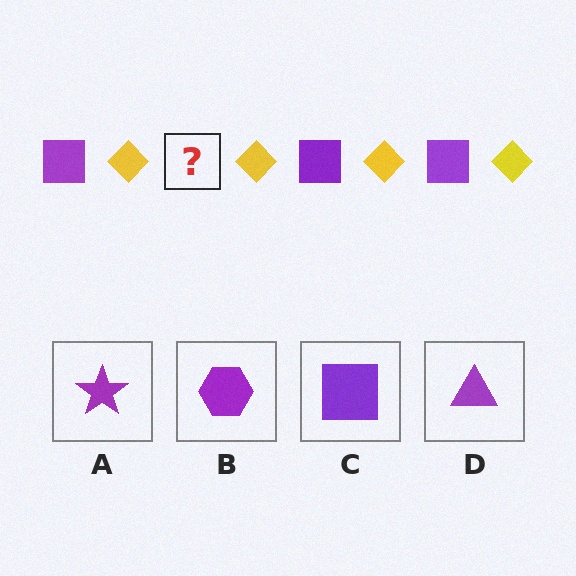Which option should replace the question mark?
Option C.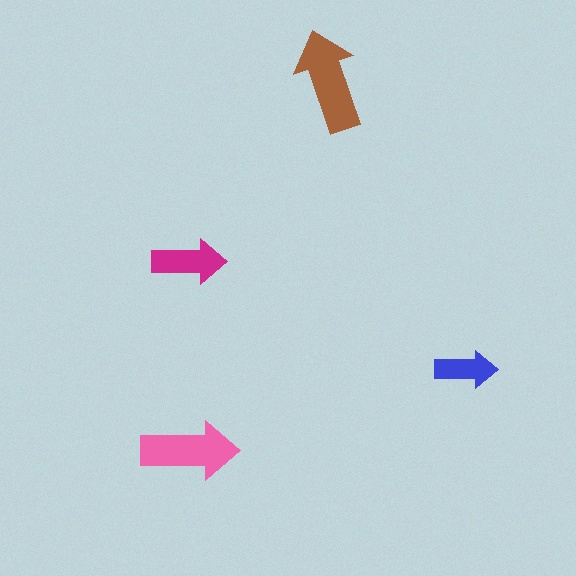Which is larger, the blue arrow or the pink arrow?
The pink one.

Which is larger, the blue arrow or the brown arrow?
The brown one.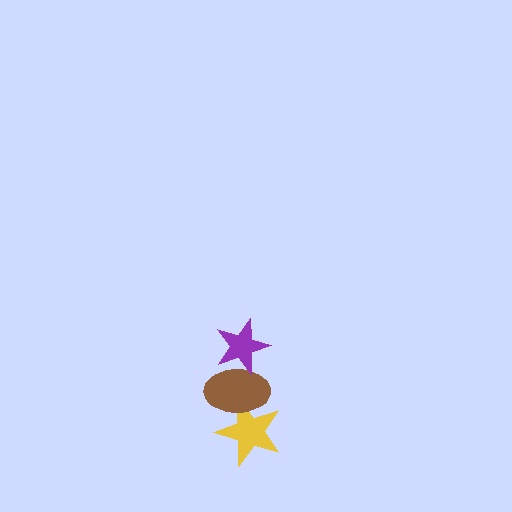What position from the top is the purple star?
The purple star is 1st from the top.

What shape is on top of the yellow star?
The brown ellipse is on top of the yellow star.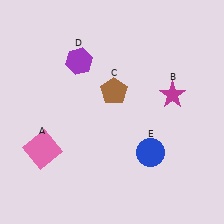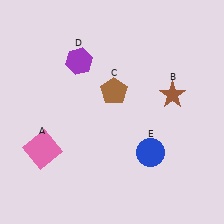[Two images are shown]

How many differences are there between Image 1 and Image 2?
There is 1 difference between the two images.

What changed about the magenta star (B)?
In Image 1, B is magenta. In Image 2, it changed to brown.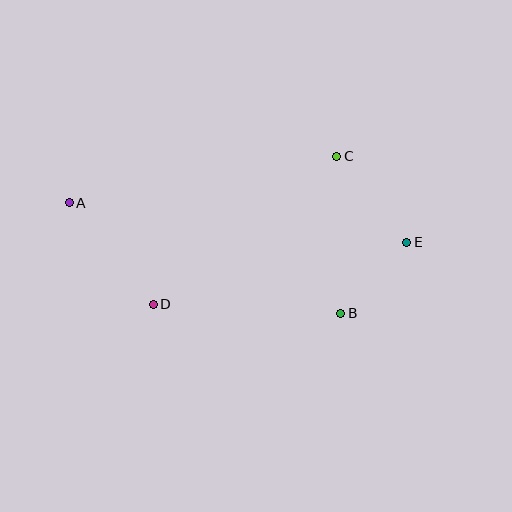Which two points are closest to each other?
Points B and E are closest to each other.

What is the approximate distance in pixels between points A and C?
The distance between A and C is approximately 272 pixels.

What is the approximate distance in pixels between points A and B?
The distance between A and B is approximately 293 pixels.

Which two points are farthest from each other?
Points A and E are farthest from each other.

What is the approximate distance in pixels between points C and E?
The distance between C and E is approximately 111 pixels.